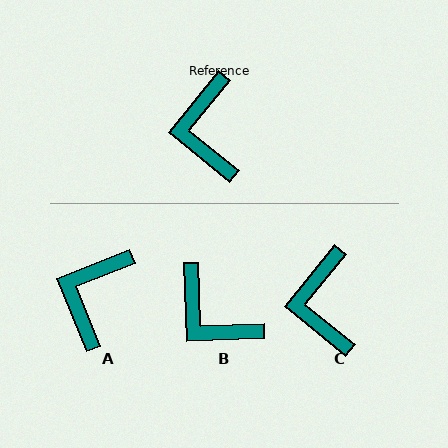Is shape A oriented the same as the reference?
No, it is off by about 29 degrees.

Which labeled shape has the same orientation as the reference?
C.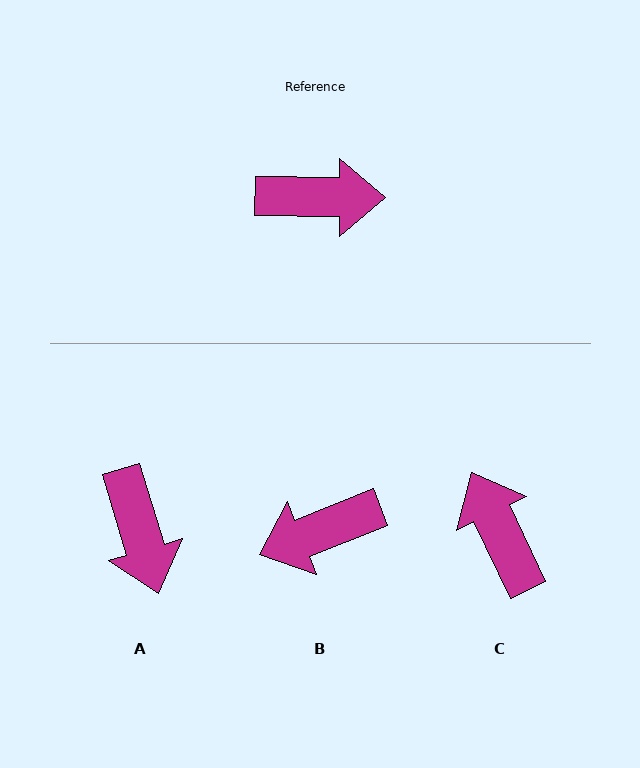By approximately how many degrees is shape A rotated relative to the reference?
Approximately 73 degrees clockwise.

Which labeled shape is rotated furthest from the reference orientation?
B, about 158 degrees away.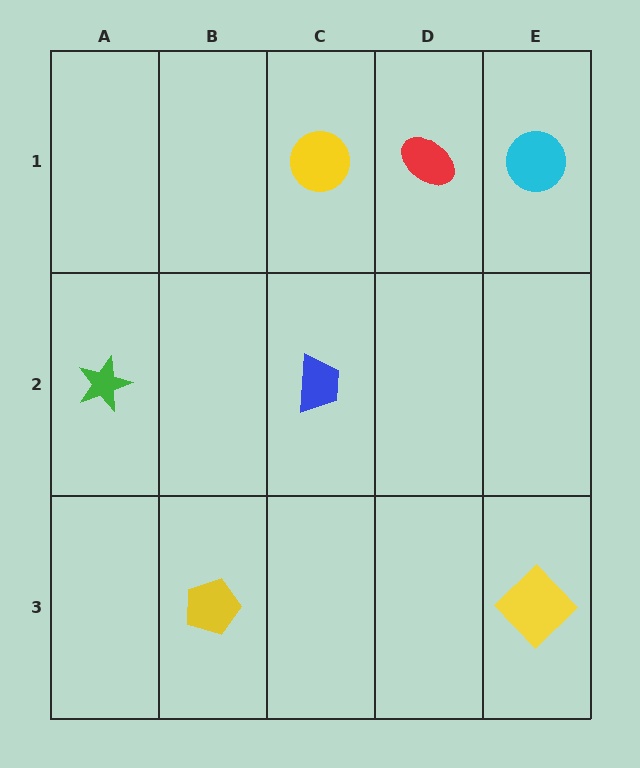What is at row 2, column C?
A blue trapezoid.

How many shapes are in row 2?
2 shapes.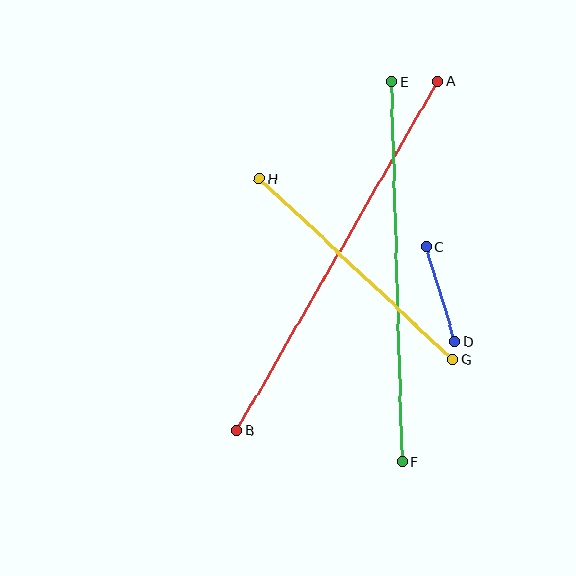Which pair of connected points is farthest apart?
Points A and B are farthest apart.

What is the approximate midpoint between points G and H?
The midpoint is at approximately (356, 269) pixels.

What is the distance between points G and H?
The distance is approximately 266 pixels.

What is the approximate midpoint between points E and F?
The midpoint is at approximately (397, 271) pixels.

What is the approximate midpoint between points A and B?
The midpoint is at approximately (337, 256) pixels.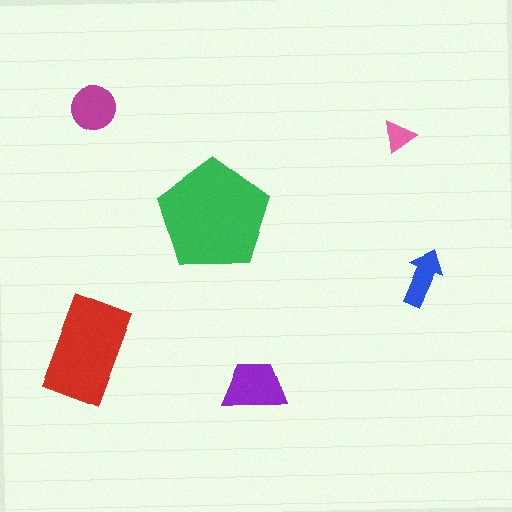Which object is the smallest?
The pink triangle.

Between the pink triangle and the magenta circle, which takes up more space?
The magenta circle.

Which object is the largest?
The green pentagon.